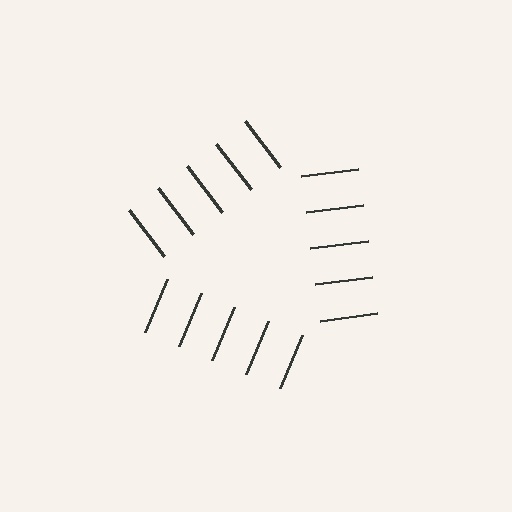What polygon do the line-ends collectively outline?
An illusory triangle — the line segments terminate on its edges but no continuous stroke is drawn.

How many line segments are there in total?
15 — 5 along each of the 3 edges.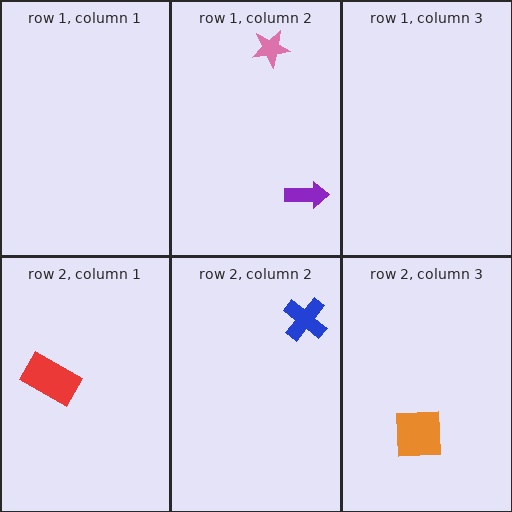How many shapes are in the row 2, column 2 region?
1.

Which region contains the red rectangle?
The row 2, column 1 region.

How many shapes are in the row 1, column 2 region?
2.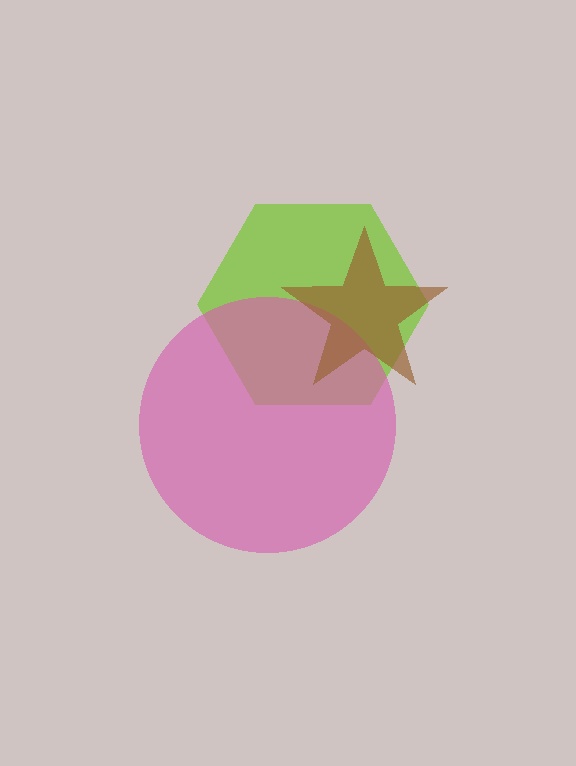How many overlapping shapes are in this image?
There are 3 overlapping shapes in the image.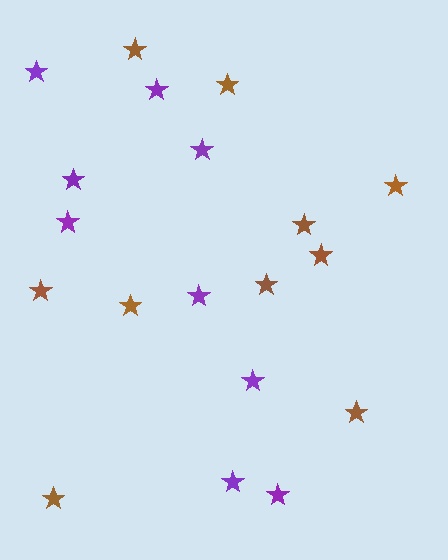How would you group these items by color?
There are 2 groups: one group of purple stars (9) and one group of brown stars (10).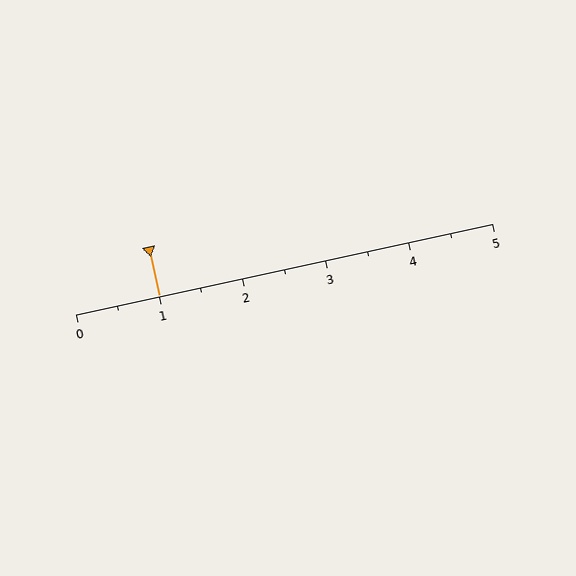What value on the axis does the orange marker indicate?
The marker indicates approximately 1.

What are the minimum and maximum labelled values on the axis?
The axis runs from 0 to 5.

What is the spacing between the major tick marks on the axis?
The major ticks are spaced 1 apart.